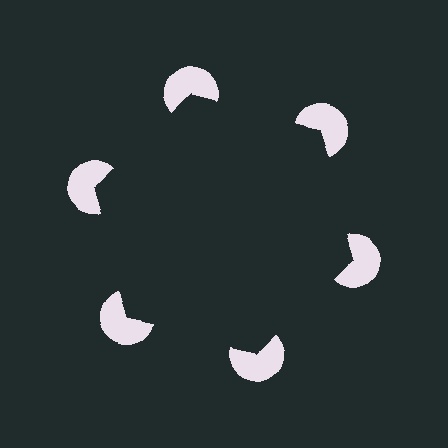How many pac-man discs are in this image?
There are 6 — one at each vertex of the illusory hexagon.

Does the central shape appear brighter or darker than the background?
It typically appears slightly darker than the background, even though no actual brightness change is drawn.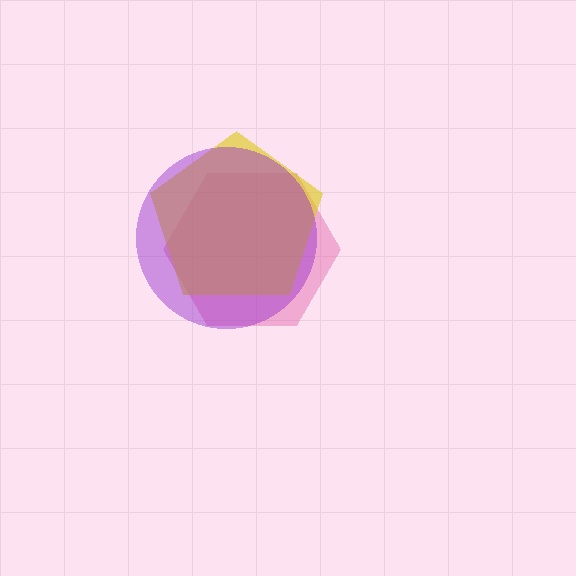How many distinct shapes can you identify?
There are 3 distinct shapes: a pink hexagon, a yellow pentagon, a purple circle.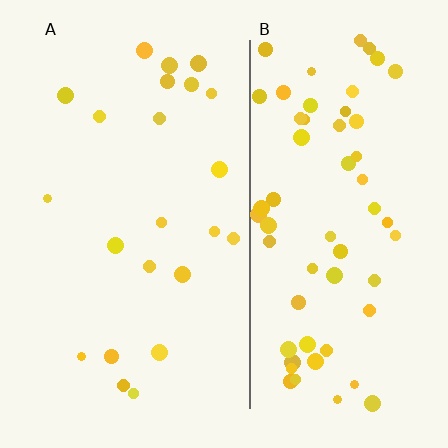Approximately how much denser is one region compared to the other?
Approximately 2.7× — region B over region A.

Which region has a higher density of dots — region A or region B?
B (the right).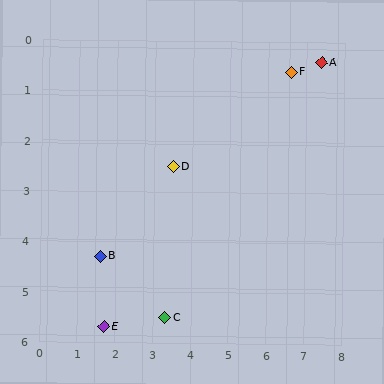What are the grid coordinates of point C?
Point C is at approximately (3.3, 5.5).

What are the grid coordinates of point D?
Point D is at approximately (3.5, 2.5).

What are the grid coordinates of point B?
Point B is at approximately (1.6, 4.3).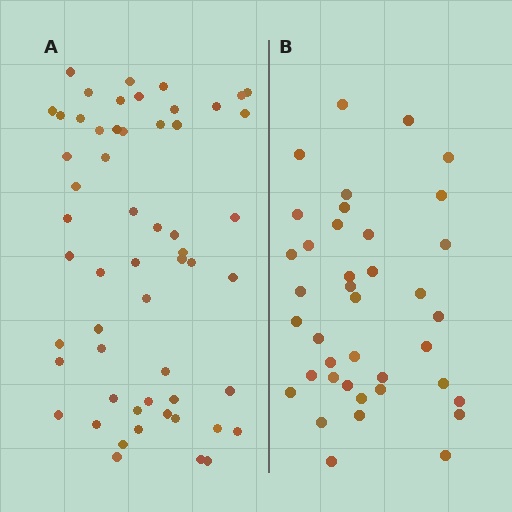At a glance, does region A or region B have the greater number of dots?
Region A (the left region) has more dots.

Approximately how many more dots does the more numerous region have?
Region A has approximately 15 more dots than region B.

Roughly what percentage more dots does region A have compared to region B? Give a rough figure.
About 45% more.